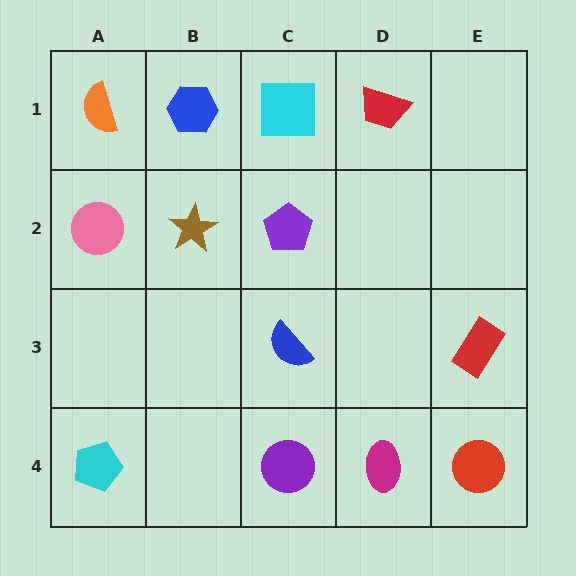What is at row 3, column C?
A blue semicircle.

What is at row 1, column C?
A cyan square.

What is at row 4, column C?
A purple circle.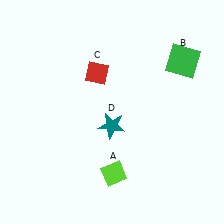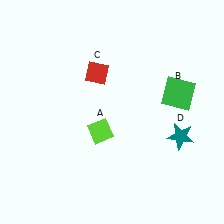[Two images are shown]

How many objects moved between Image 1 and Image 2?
3 objects moved between the two images.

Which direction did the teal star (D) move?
The teal star (D) moved right.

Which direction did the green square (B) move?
The green square (B) moved down.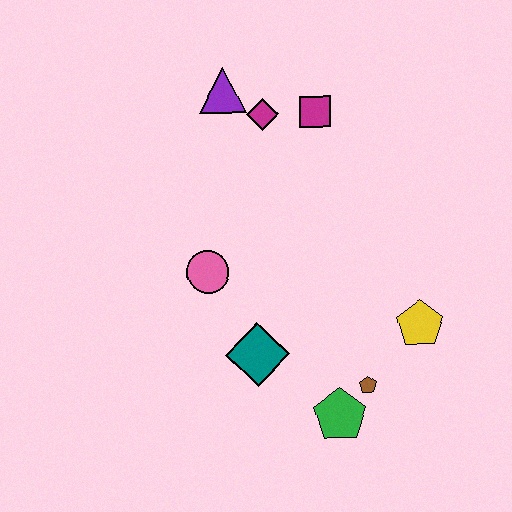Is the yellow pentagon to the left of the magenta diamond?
No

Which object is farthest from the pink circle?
The yellow pentagon is farthest from the pink circle.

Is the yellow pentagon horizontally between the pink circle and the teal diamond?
No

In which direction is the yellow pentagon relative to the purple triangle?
The yellow pentagon is below the purple triangle.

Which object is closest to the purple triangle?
The magenta diamond is closest to the purple triangle.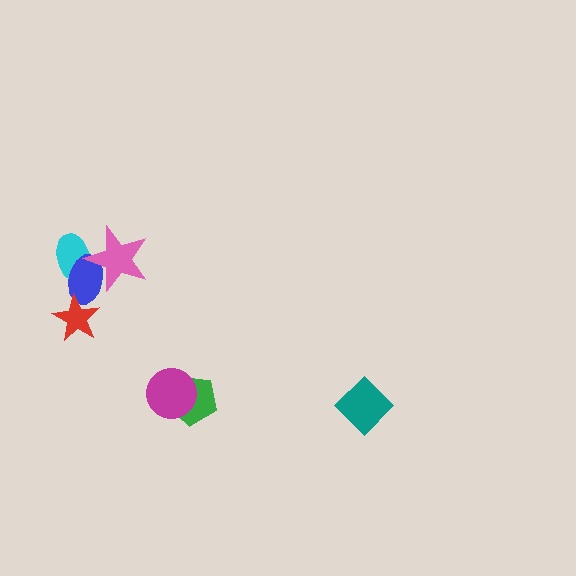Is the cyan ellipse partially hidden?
Yes, it is partially covered by another shape.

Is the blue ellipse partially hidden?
Yes, it is partially covered by another shape.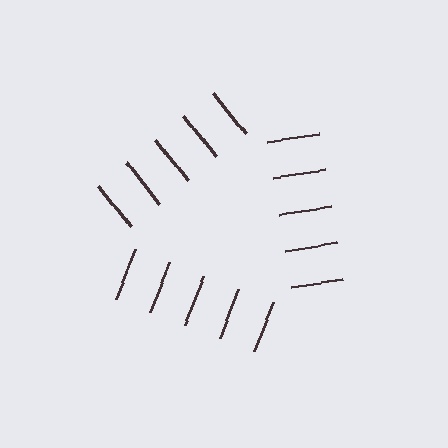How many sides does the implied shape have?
3 sides — the line-ends trace a triangle.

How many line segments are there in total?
15 — 5 along each of the 3 edges.